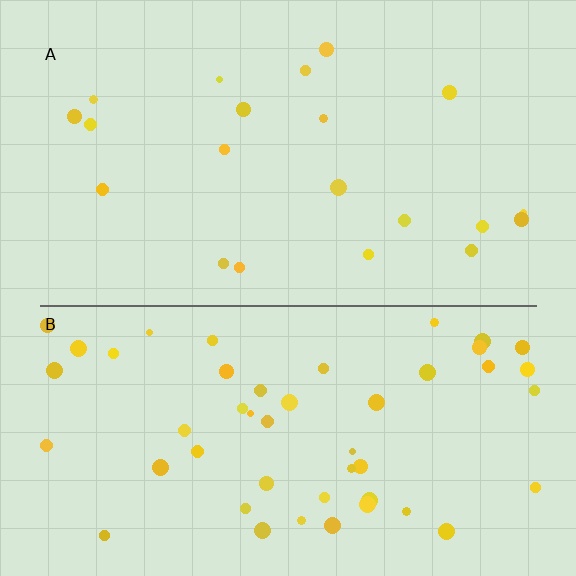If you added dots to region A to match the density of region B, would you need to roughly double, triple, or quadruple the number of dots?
Approximately double.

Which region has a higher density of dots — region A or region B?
B (the bottom).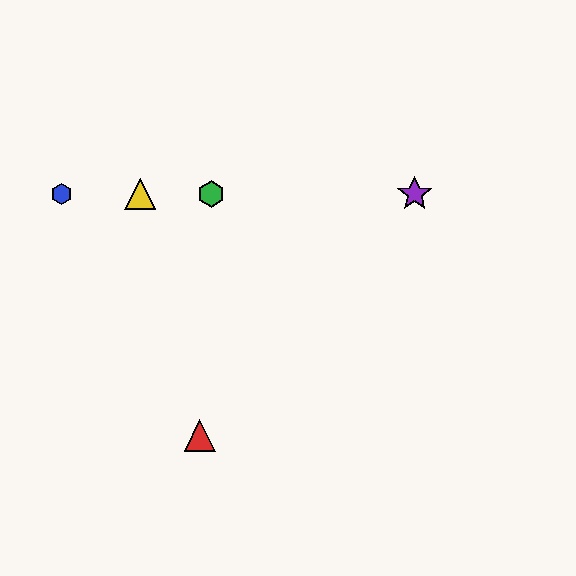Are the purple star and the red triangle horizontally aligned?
No, the purple star is at y≈194 and the red triangle is at y≈436.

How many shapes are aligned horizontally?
4 shapes (the blue hexagon, the green hexagon, the yellow triangle, the purple star) are aligned horizontally.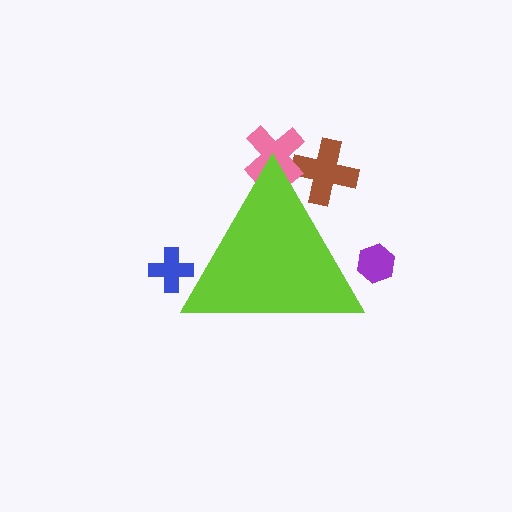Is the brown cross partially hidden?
Yes, the brown cross is partially hidden behind the lime triangle.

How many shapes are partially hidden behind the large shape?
4 shapes are partially hidden.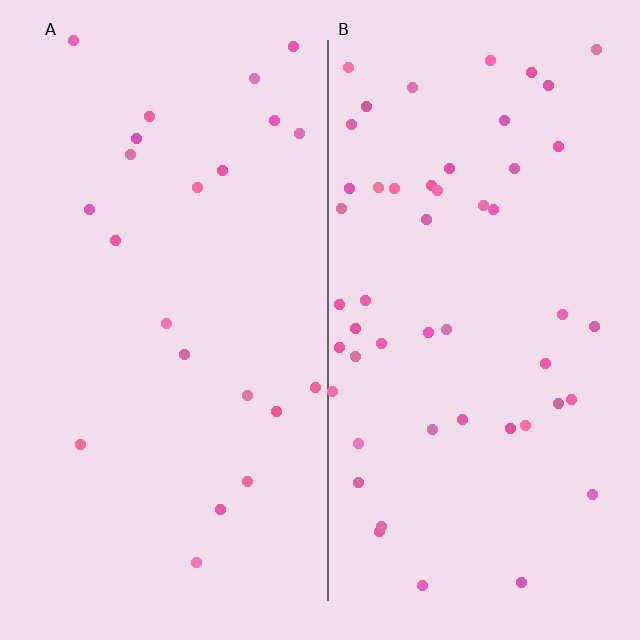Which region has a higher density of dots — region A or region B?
B (the right).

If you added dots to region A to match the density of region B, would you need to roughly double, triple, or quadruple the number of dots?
Approximately double.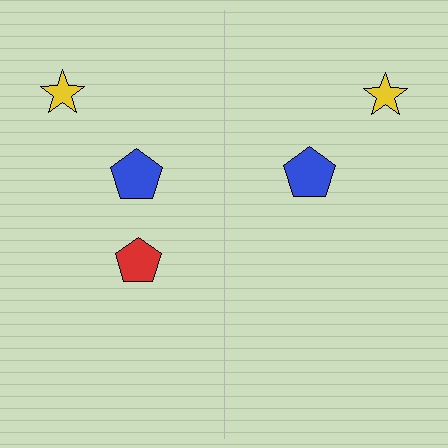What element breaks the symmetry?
A red pentagon is missing from the right side.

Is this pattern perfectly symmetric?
No, the pattern is not perfectly symmetric. A red pentagon is missing from the right side.